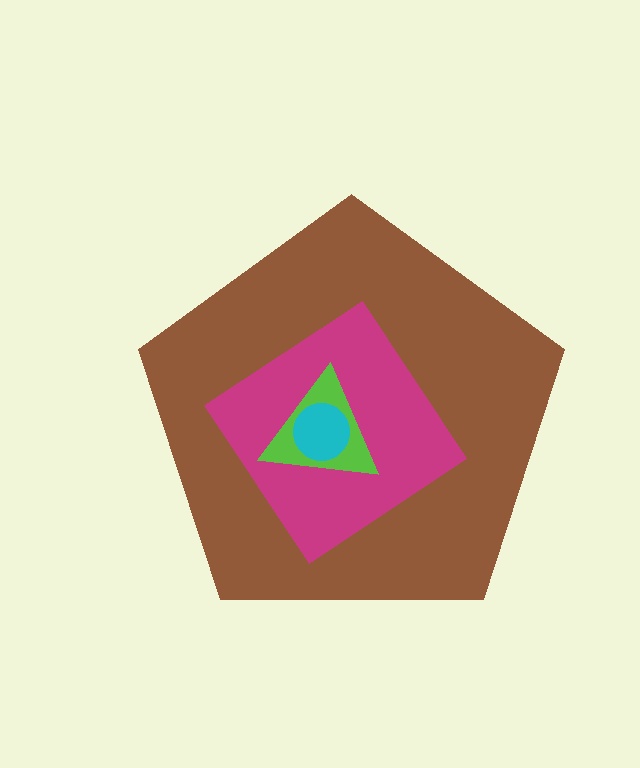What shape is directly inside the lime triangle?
The cyan circle.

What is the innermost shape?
The cyan circle.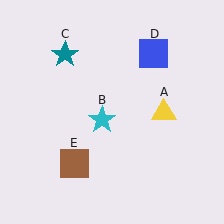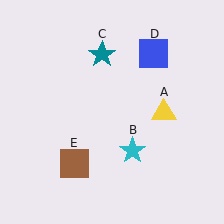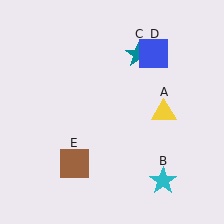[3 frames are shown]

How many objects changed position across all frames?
2 objects changed position: cyan star (object B), teal star (object C).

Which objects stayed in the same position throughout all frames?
Yellow triangle (object A) and blue square (object D) and brown square (object E) remained stationary.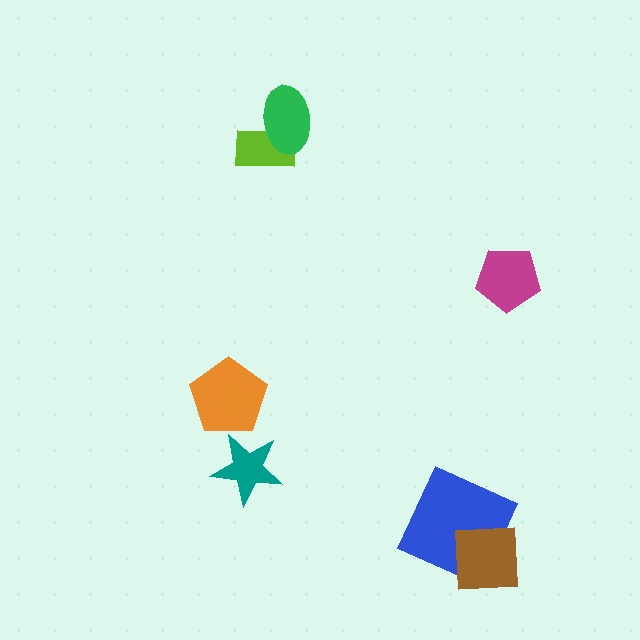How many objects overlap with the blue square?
1 object overlaps with the blue square.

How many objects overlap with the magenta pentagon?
0 objects overlap with the magenta pentagon.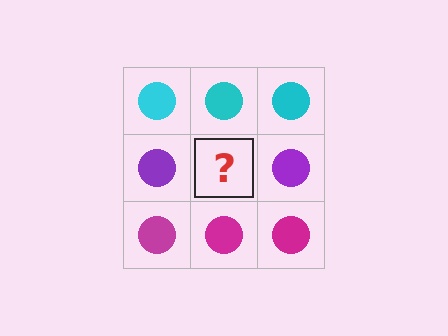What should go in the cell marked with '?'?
The missing cell should contain a purple circle.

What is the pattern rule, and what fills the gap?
The rule is that each row has a consistent color. The gap should be filled with a purple circle.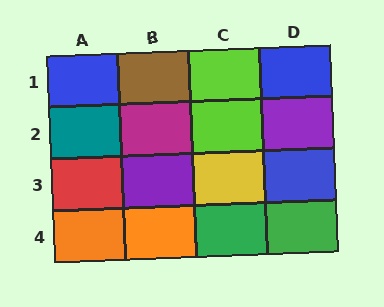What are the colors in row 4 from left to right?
Orange, orange, green, green.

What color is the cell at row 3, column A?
Red.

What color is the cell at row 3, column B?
Purple.